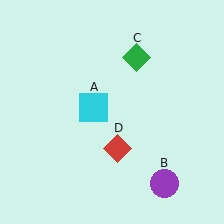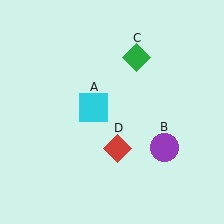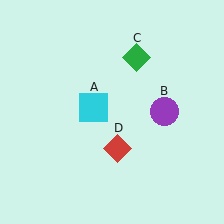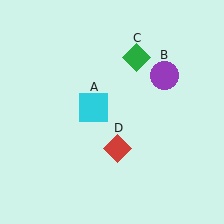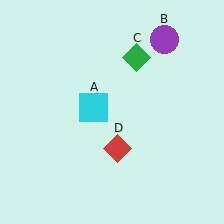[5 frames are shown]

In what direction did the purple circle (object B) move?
The purple circle (object B) moved up.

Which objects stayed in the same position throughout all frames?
Cyan square (object A) and green diamond (object C) and red diamond (object D) remained stationary.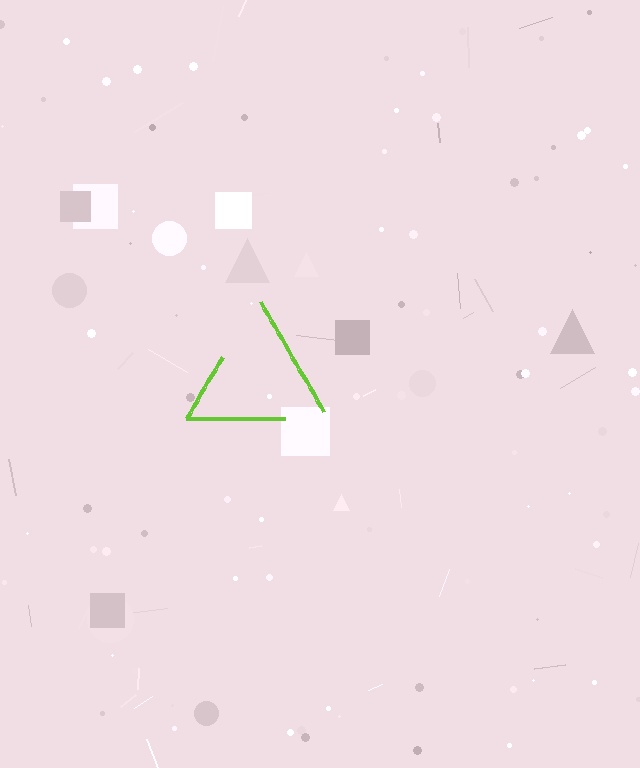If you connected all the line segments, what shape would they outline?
They would outline a triangle.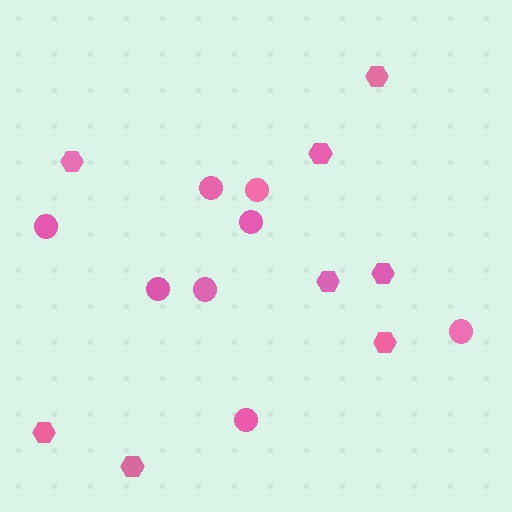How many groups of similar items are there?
There are 2 groups: one group of circles (8) and one group of hexagons (8).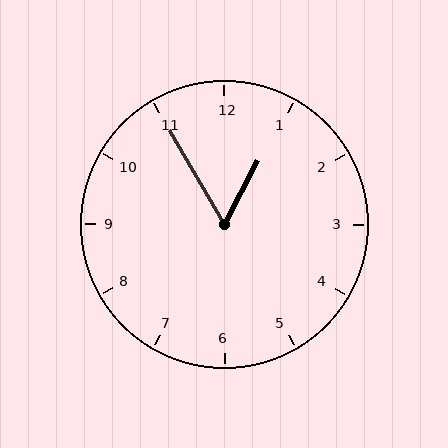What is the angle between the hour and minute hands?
Approximately 58 degrees.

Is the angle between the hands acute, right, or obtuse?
It is acute.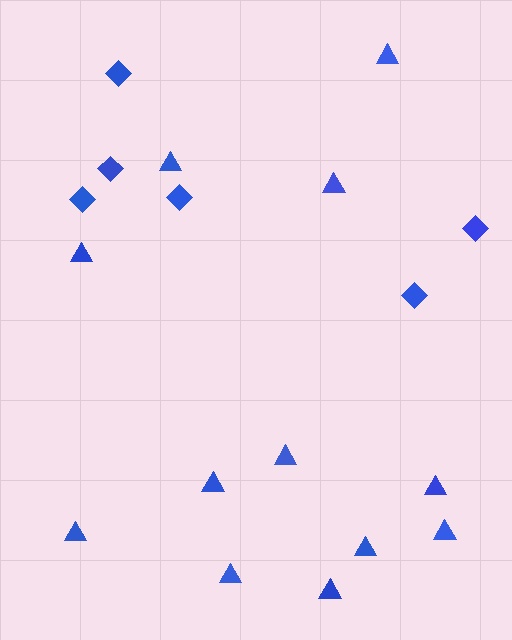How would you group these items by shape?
There are 2 groups: one group of diamonds (6) and one group of triangles (12).